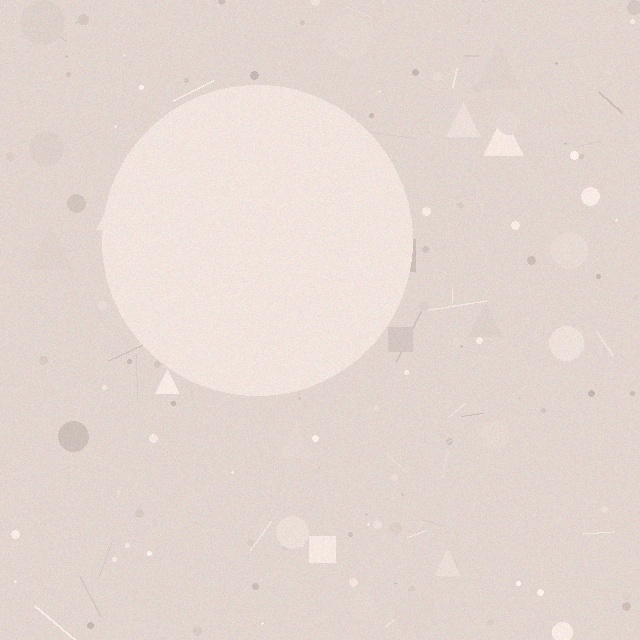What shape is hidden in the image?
A circle is hidden in the image.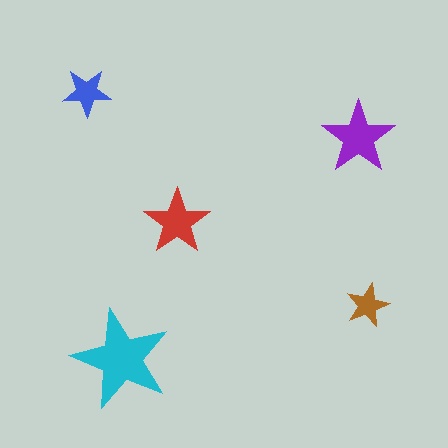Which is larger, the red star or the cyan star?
The cyan one.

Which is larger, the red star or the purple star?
The purple one.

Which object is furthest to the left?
The blue star is leftmost.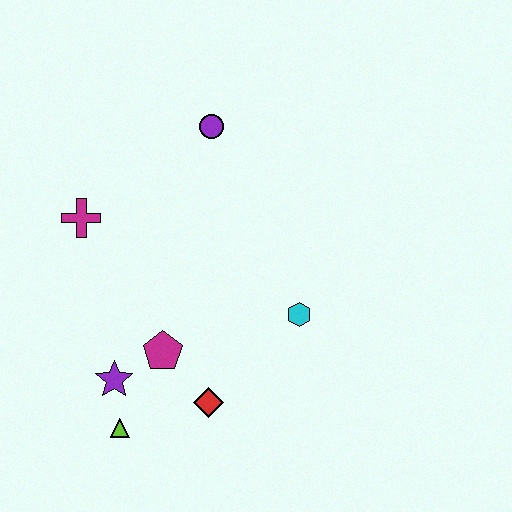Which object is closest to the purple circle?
The magenta cross is closest to the purple circle.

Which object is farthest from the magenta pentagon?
The purple circle is farthest from the magenta pentagon.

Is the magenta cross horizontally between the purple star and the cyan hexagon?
No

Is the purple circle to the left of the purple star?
No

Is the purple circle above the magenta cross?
Yes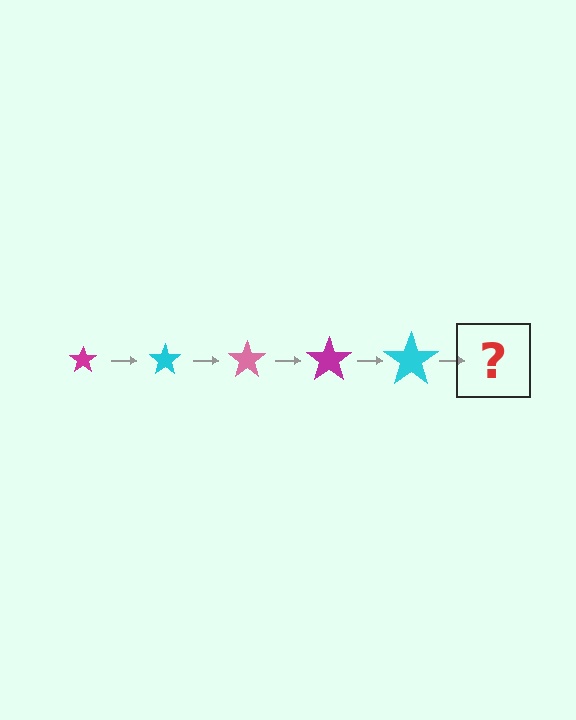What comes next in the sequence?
The next element should be a pink star, larger than the previous one.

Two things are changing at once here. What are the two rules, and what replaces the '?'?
The two rules are that the star grows larger each step and the color cycles through magenta, cyan, and pink. The '?' should be a pink star, larger than the previous one.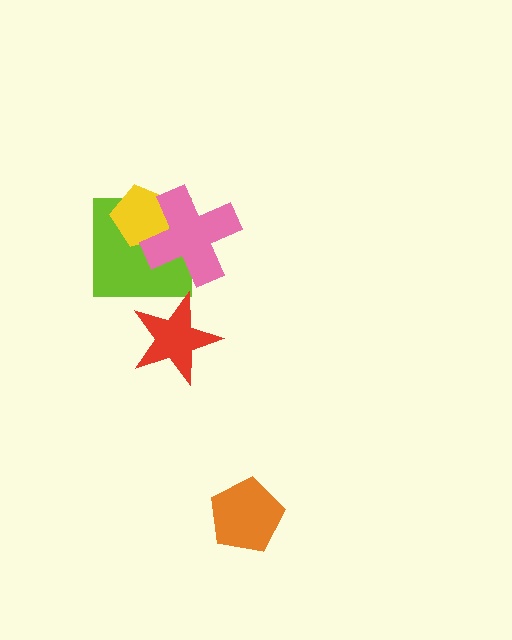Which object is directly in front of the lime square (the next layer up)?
The yellow pentagon is directly in front of the lime square.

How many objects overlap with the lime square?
2 objects overlap with the lime square.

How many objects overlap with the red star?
0 objects overlap with the red star.